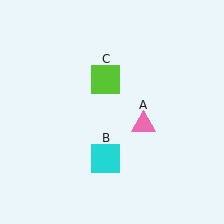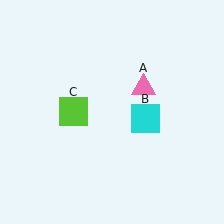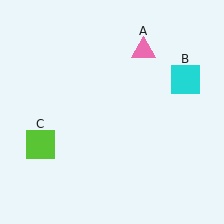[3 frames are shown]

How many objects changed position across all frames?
3 objects changed position: pink triangle (object A), cyan square (object B), lime square (object C).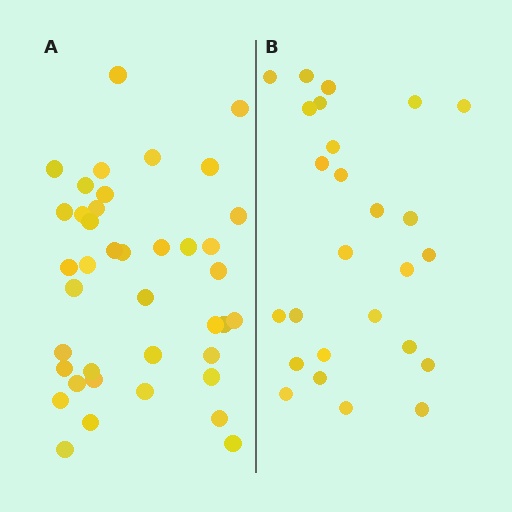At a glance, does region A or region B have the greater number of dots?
Region A (the left region) has more dots.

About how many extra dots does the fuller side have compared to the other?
Region A has approximately 15 more dots than region B.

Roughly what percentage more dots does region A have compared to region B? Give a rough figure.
About 55% more.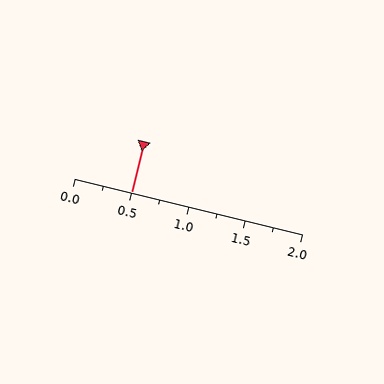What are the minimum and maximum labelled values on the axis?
The axis runs from 0.0 to 2.0.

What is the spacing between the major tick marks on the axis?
The major ticks are spaced 0.5 apart.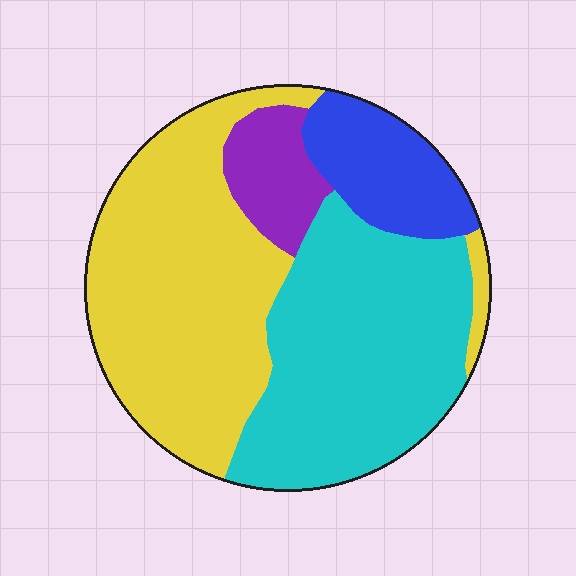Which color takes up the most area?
Yellow, at roughly 40%.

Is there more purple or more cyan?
Cyan.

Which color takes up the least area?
Purple, at roughly 10%.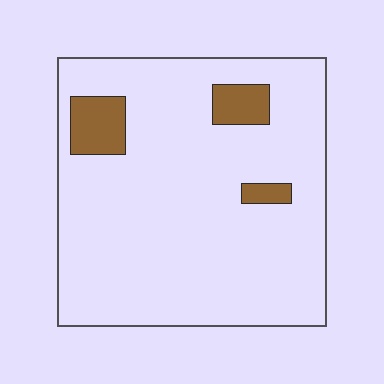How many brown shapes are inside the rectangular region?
3.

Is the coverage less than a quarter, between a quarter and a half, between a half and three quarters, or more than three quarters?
Less than a quarter.